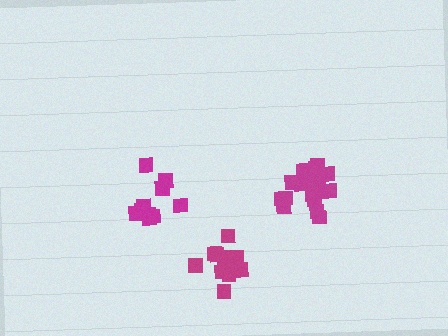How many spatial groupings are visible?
There are 3 spatial groupings.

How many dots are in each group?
Group 1: 12 dots, Group 2: 18 dots, Group 3: 13 dots (43 total).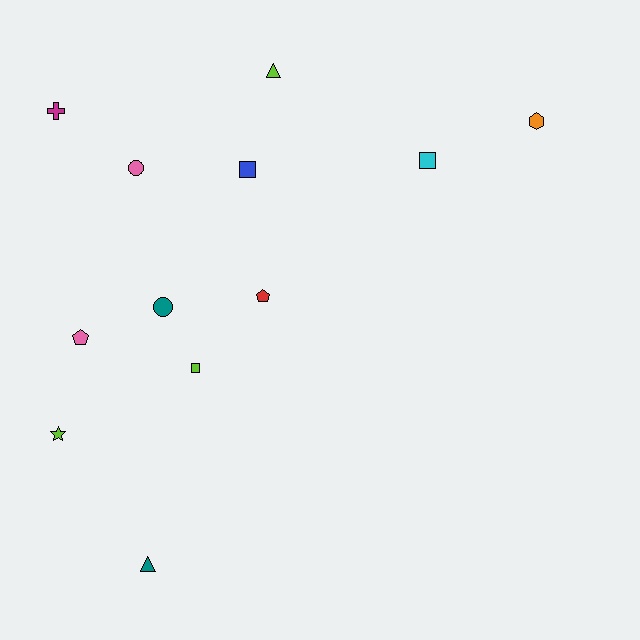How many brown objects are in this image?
There are no brown objects.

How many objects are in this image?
There are 12 objects.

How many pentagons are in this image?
There are 2 pentagons.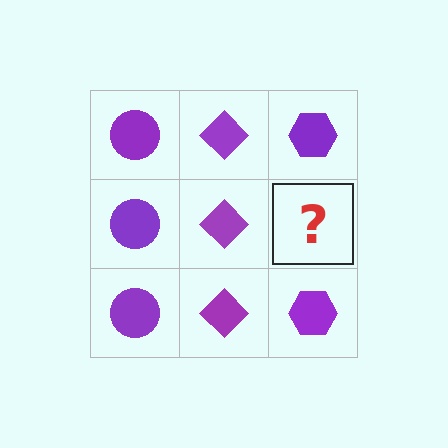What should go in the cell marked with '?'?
The missing cell should contain a purple hexagon.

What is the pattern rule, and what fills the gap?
The rule is that each column has a consistent shape. The gap should be filled with a purple hexagon.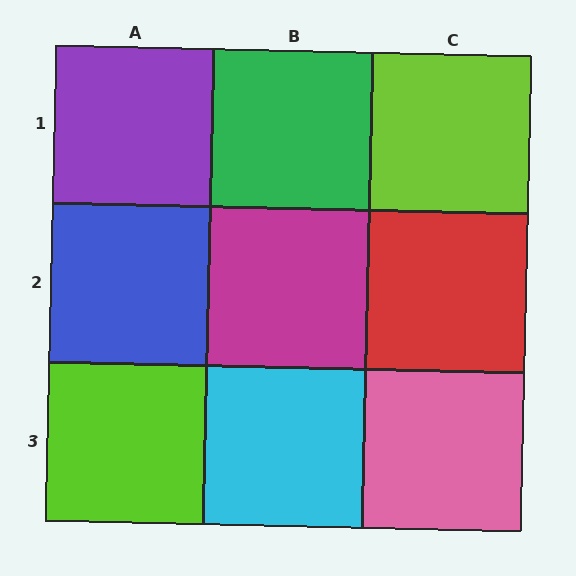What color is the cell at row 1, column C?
Lime.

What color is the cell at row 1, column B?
Green.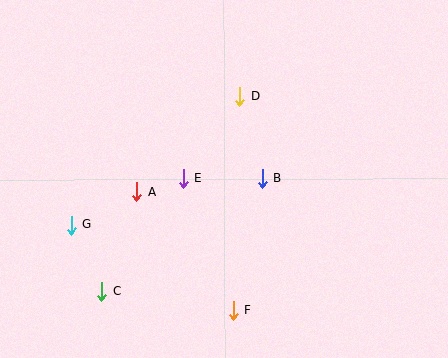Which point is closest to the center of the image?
Point B at (262, 178) is closest to the center.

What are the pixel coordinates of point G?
Point G is at (71, 225).